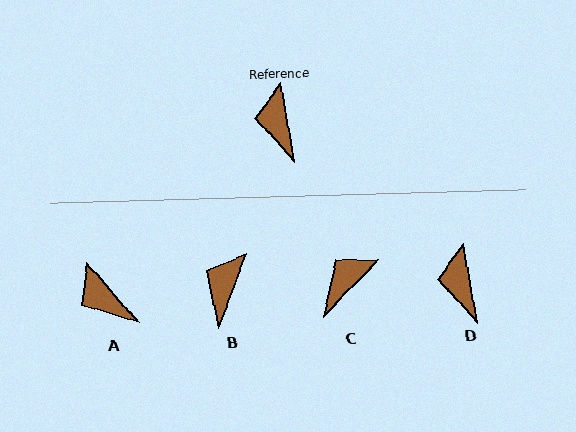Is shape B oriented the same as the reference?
No, it is off by about 31 degrees.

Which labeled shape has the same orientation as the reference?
D.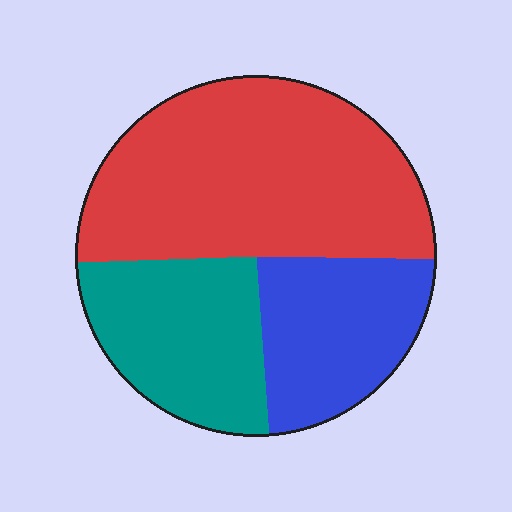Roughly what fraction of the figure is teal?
Teal covers roughly 25% of the figure.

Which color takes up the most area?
Red, at roughly 50%.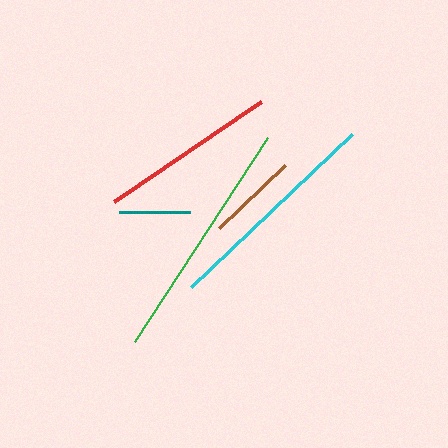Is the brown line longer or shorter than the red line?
The red line is longer than the brown line.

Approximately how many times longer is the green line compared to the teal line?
The green line is approximately 3.5 times the length of the teal line.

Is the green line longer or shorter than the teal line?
The green line is longer than the teal line.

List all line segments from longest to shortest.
From longest to shortest: green, cyan, red, brown, teal.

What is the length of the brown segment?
The brown segment is approximately 92 pixels long.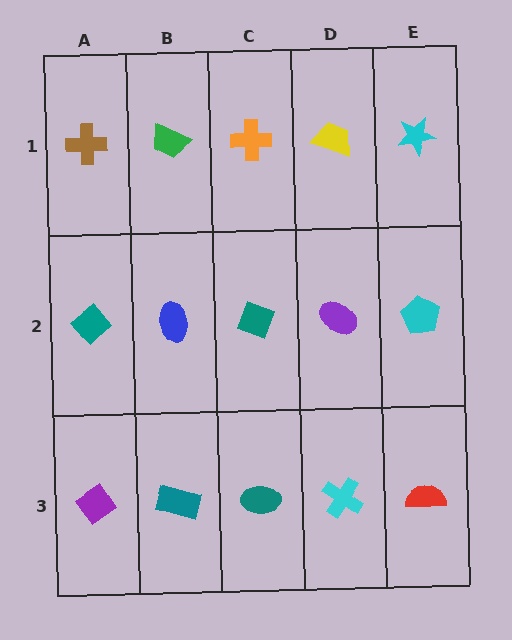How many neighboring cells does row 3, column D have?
3.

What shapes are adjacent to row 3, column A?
A teal diamond (row 2, column A), a teal rectangle (row 3, column B).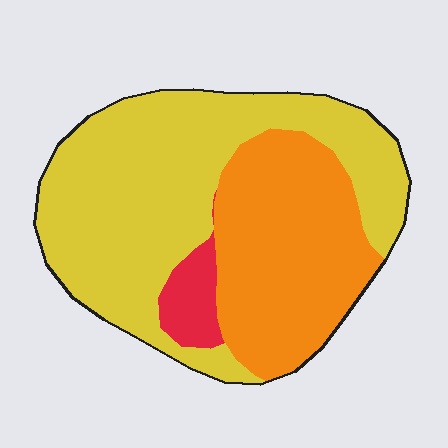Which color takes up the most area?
Yellow, at roughly 55%.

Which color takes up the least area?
Red, at roughly 5%.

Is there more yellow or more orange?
Yellow.